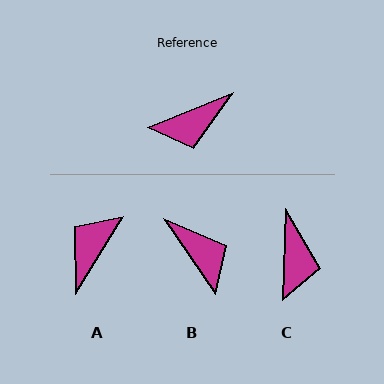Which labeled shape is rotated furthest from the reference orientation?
A, about 143 degrees away.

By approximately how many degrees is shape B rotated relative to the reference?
Approximately 102 degrees counter-clockwise.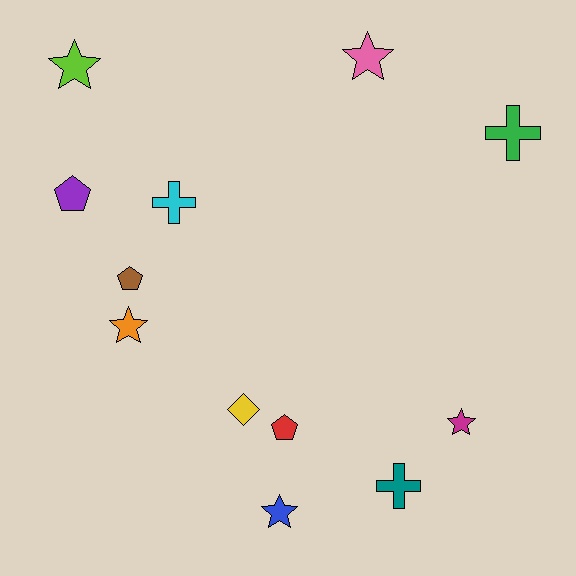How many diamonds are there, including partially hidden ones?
There is 1 diamond.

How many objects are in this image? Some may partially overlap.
There are 12 objects.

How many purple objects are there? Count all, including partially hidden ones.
There is 1 purple object.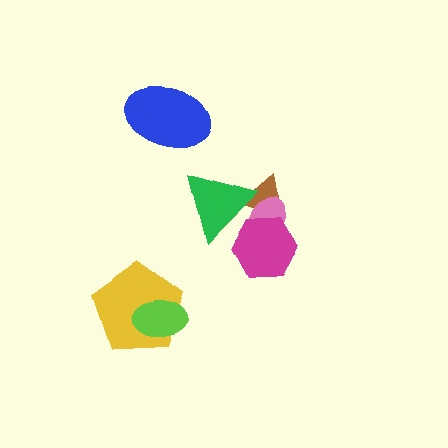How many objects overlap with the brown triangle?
3 objects overlap with the brown triangle.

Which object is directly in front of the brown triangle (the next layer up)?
The green triangle is directly in front of the brown triangle.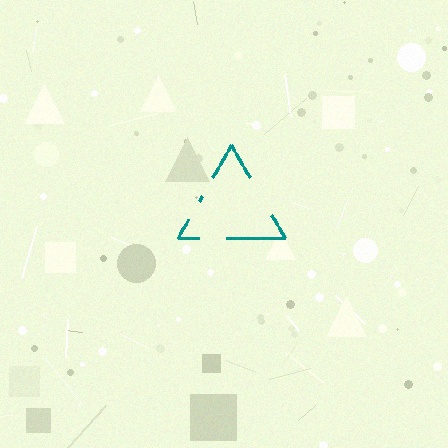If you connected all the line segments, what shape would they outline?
They would outline a triangle.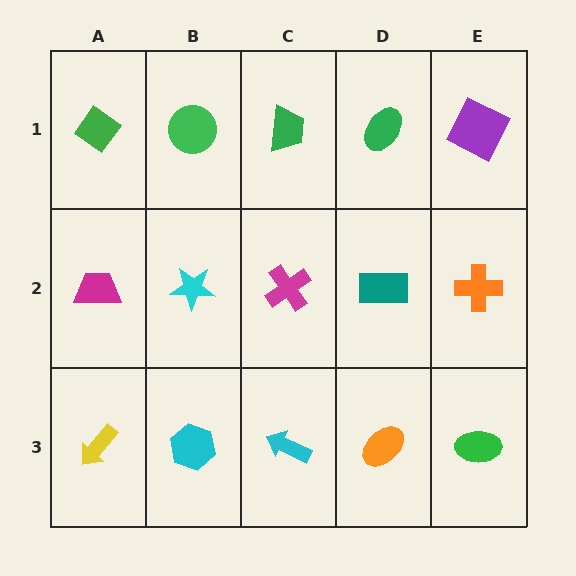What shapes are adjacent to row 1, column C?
A magenta cross (row 2, column C), a green circle (row 1, column B), a green ellipse (row 1, column D).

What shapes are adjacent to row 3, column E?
An orange cross (row 2, column E), an orange ellipse (row 3, column D).